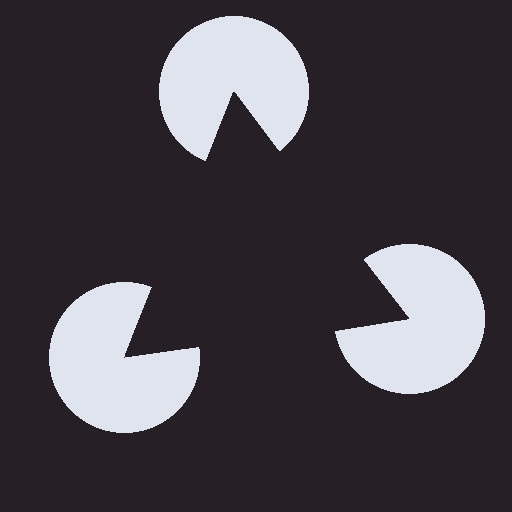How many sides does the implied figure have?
3 sides.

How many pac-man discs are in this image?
There are 3 — one at each vertex of the illusory triangle.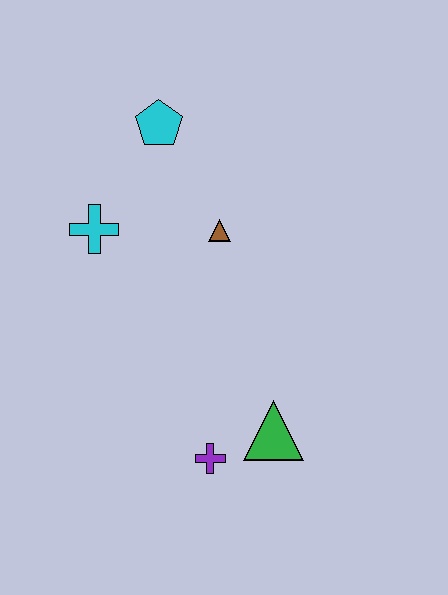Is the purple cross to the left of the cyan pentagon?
No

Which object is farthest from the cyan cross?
The green triangle is farthest from the cyan cross.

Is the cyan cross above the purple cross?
Yes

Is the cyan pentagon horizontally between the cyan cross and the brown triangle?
Yes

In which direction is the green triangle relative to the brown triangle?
The green triangle is below the brown triangle.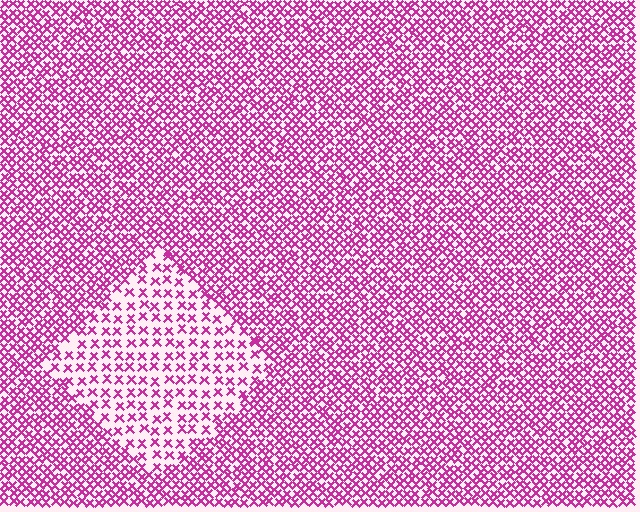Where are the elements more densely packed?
The elements are more densely packed outside the diamond boundary.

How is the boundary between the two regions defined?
The boundary is defined by a change in element density (approximately 2.1x ratio). All elements are the same color, size, and shape.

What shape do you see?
I see a diamond.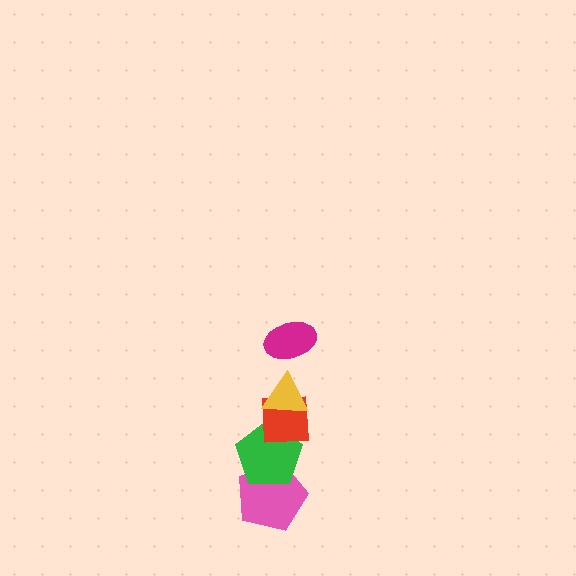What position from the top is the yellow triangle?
The yellow triangle is 2nd from the top.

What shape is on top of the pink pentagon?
The green pentagon is on top of the pink pentagon.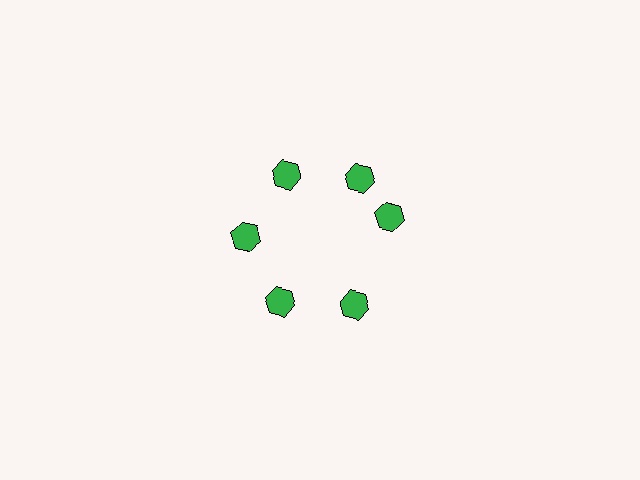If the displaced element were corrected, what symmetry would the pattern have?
It would have 6-fold rotational symmetry — the pattern would map onto itself every 60 degrees.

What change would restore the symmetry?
The symmetry would be restored by rotating it back into even spacing with its neighbors so that all 6 hexagons sit at equal angles and equal distance from the center.